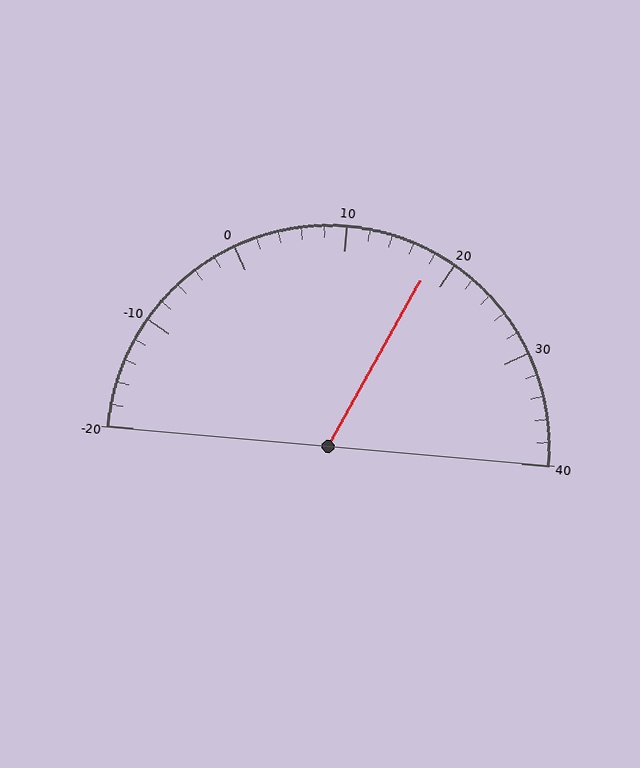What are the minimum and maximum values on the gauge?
The gauge ranges from -20 to 40.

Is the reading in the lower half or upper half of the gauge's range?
The reading is in the upper half of the range (-20 to 40).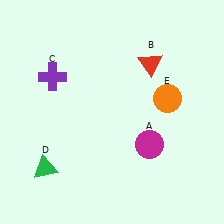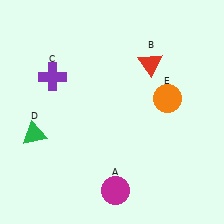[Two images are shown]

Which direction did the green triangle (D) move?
The green triangle (D) moved up.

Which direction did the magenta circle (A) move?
The magenta circle (A) moved down.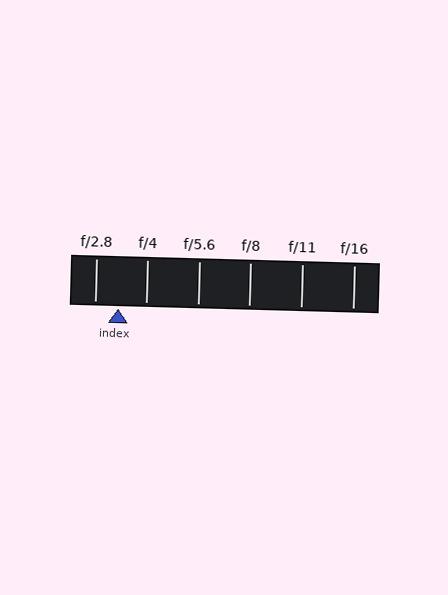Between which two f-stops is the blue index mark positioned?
The index mark is between f/2.8 and f/4.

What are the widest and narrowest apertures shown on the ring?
The widest aperture shown is f/2.8 and the narrowest is f/16.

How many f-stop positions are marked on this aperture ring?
There are 6 f-stop positions marked.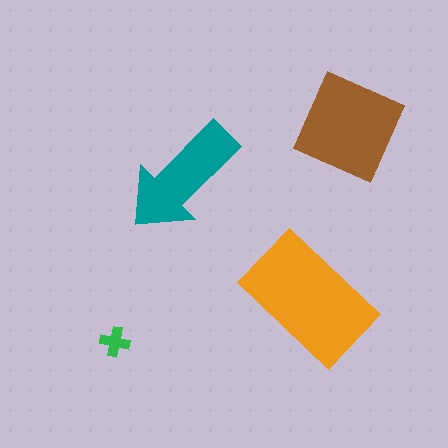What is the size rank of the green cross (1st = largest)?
4th.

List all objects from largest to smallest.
The orange rectangle, the brown diamond, the teal arrow, the green cross.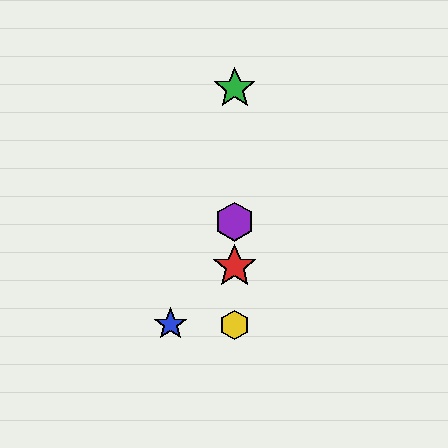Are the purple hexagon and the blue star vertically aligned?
No, the purple hexagon is at x≈235 and the blue star is at x≈171.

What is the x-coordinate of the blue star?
The blue star is at x≈171.